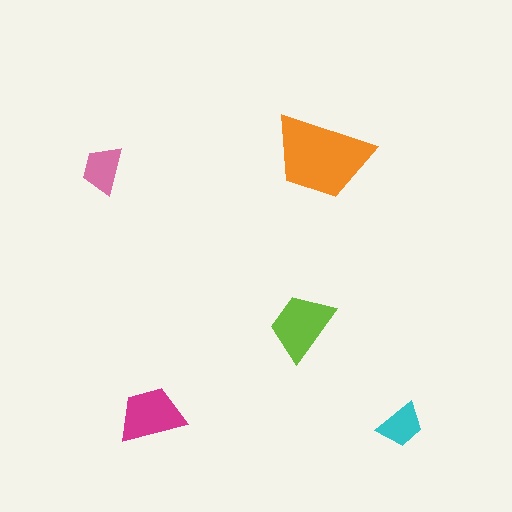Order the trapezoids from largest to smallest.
the orange one, the lime one, the magenta one, the pink one, the cyan one.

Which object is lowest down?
The cyan trapezoid is bottommost.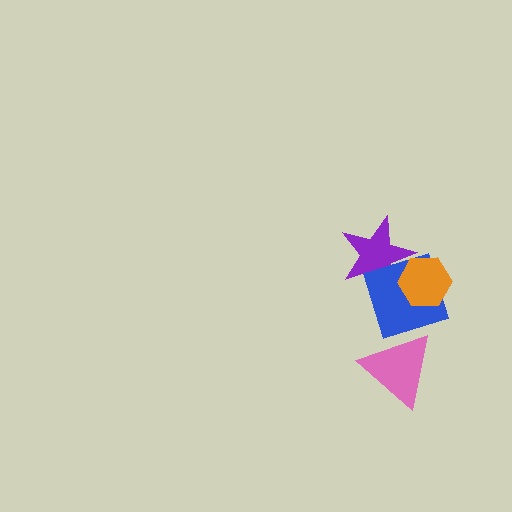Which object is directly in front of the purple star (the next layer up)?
The blue diamond is directly in front of the purple star.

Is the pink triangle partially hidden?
No, no other shape covers it.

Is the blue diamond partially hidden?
Yes, it is partially covered by another shape.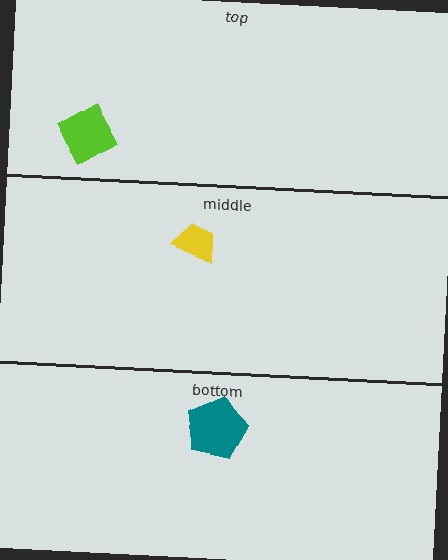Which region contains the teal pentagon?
The bottom region.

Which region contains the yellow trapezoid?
The middle region.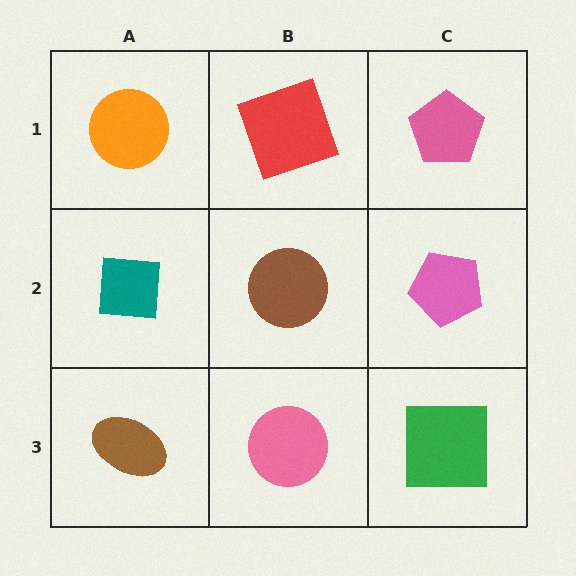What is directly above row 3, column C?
A pink pentagon.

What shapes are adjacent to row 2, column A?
An orange circle (row 1, column A), a brown ellipse (row 3, column A), a brown circle (row 2, column B).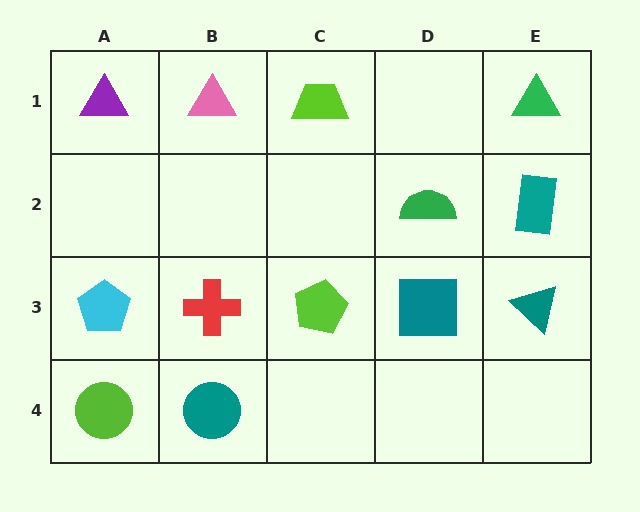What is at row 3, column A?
A cyan pentagon.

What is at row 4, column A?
A lime circle.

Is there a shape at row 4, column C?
No, that cell is empty.